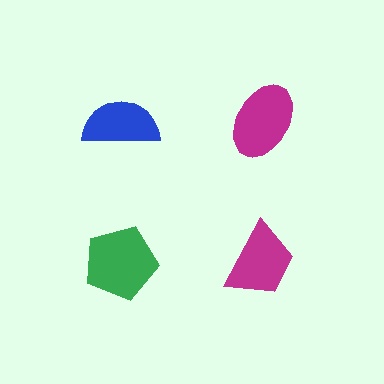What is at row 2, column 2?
A magenta trapezoid.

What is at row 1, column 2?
A magenta ellipse.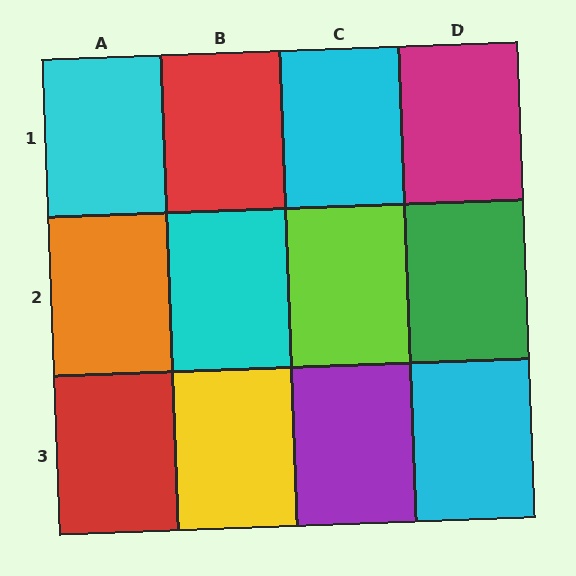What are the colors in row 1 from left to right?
Cyan, red, cyan, magenta.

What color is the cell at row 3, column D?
Cyan.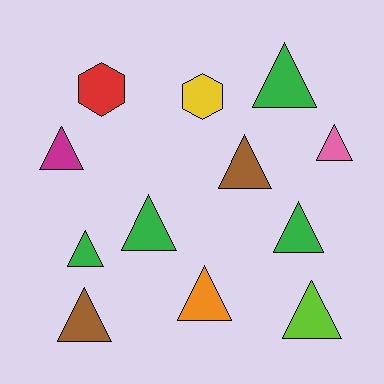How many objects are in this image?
There are 12 objects.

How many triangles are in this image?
There are 10 triangles.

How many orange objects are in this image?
There is 1 orange object.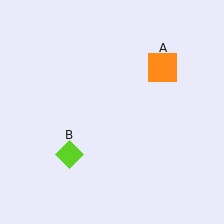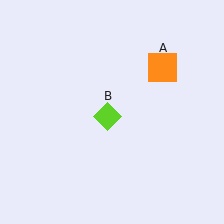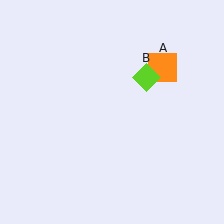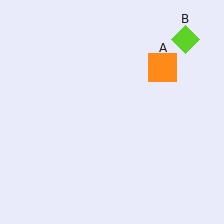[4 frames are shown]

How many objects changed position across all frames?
1 object changed position: lime diamond (object B).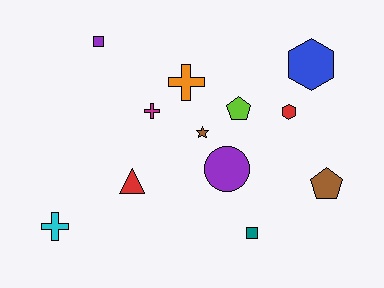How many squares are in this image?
There are 2 squares.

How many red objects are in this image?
There are 2 red objects.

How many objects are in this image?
There are 12 objects.